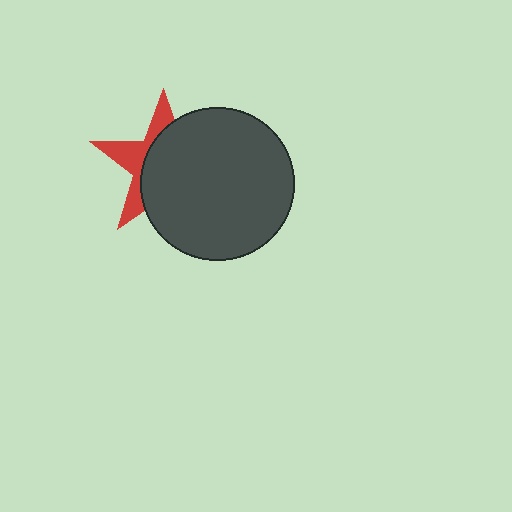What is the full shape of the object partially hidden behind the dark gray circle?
The partially hidden object is a red star.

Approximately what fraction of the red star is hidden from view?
Roughly 65% of the red star is hidden behind the dark gray circle.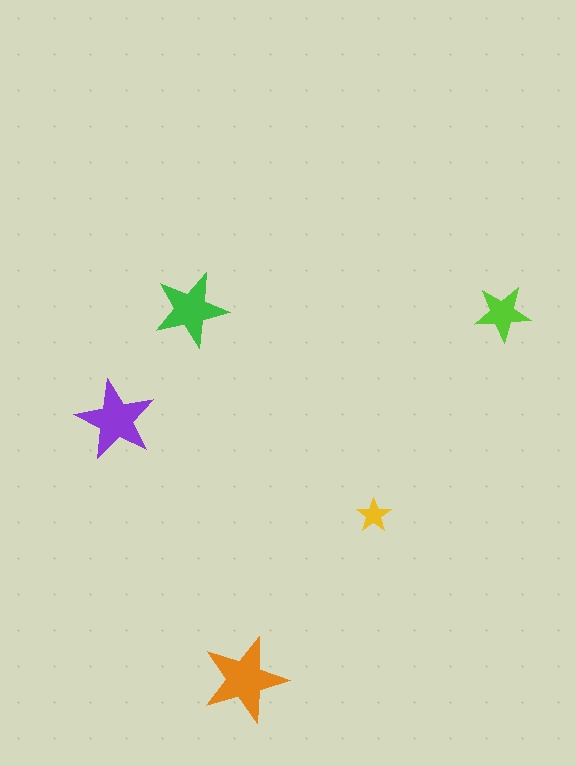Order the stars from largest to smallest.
the orange one, the purple one, the green one, the lime one, the yellow one.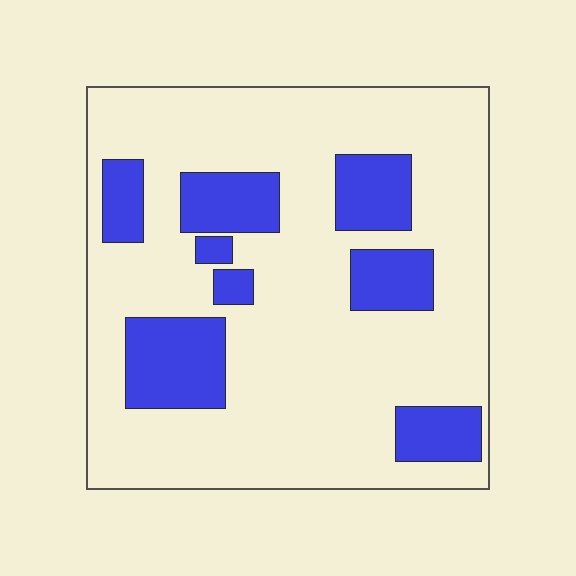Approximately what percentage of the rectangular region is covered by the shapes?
Approximately 25%.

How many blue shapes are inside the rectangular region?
8.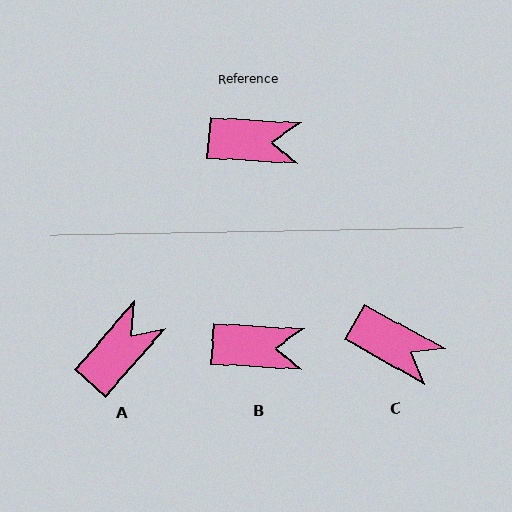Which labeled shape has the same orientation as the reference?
B.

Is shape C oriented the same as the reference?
No, it is off by about 25 degrees.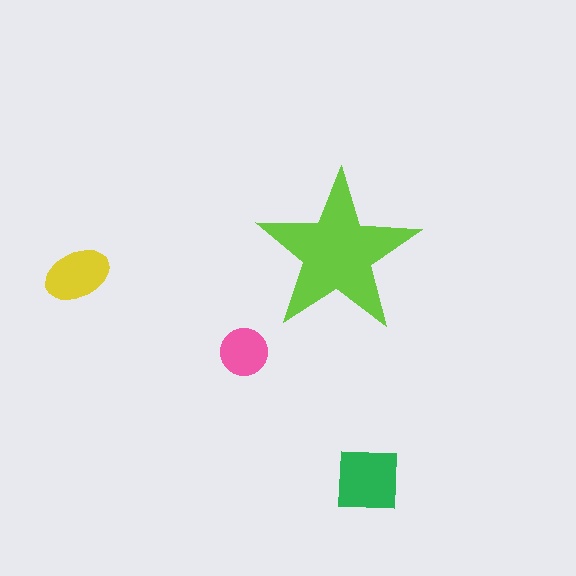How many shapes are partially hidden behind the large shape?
0 shapes are partially hidden.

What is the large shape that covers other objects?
A lime star.